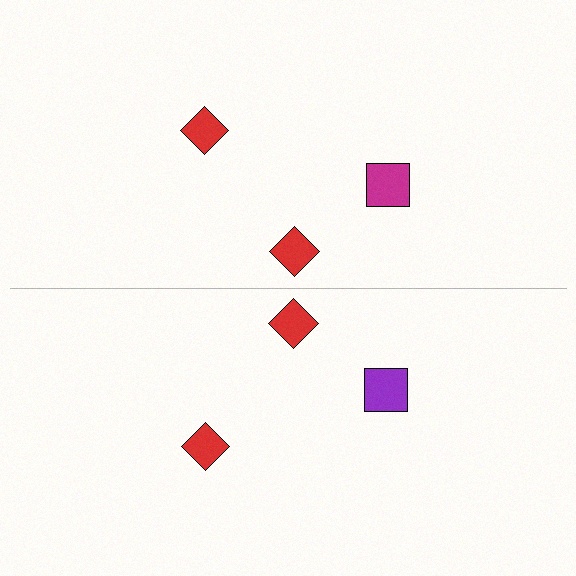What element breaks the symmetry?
The purple square on the bottom side breaks the symmetry — its mirror counterpart is magenta.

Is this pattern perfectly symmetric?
No, the pattern is not perfectly symmetric. The purple square on the bottom side breaks the symmetry — its mirror counterpart is magenta.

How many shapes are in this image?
There are 6 shapes in this image.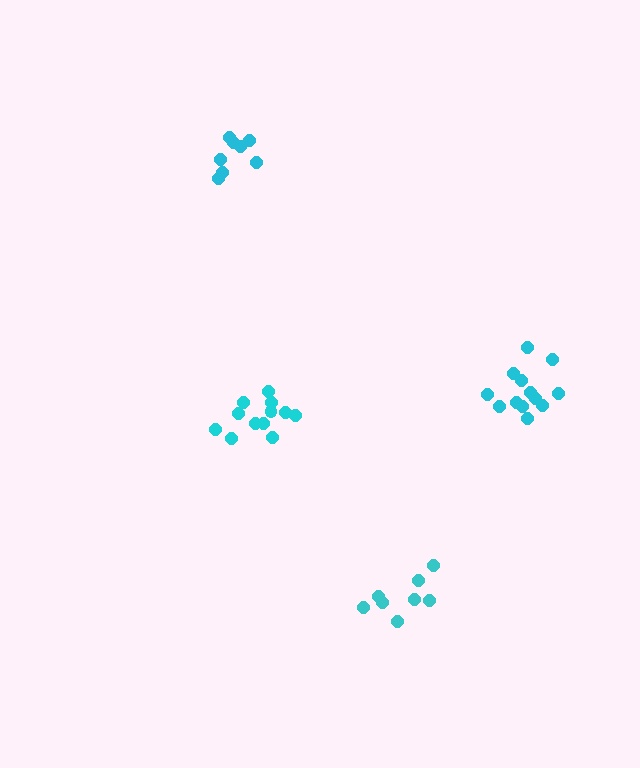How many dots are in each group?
Group 1: 12 dots, Group 2: 13 dots, Group 3: 8 dots, Group 4: 8 dots (41 total).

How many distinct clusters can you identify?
There are 4 distinct clusters.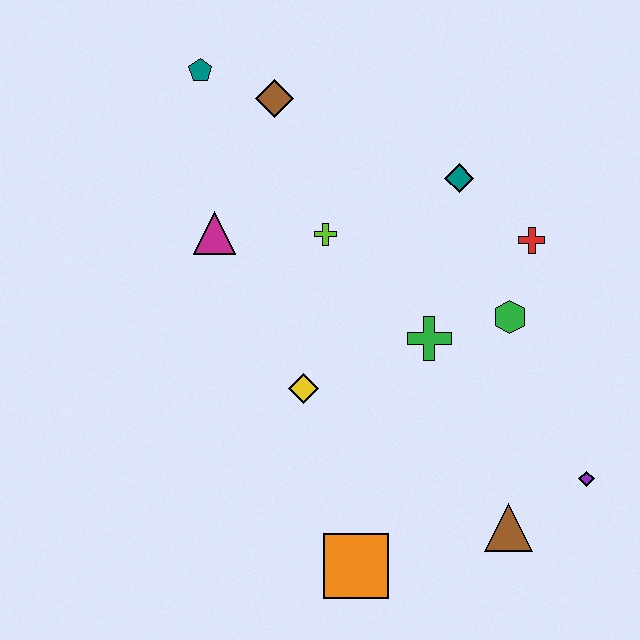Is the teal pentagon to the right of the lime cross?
No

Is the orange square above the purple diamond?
No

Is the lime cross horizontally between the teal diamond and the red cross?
No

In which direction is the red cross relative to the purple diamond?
The red cross is above the purple diamond.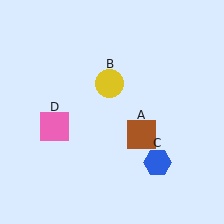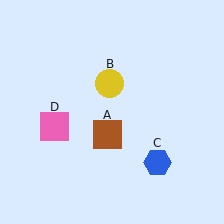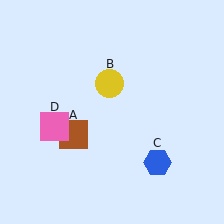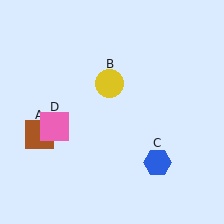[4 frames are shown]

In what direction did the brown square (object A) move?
The brown square (object A) moved left.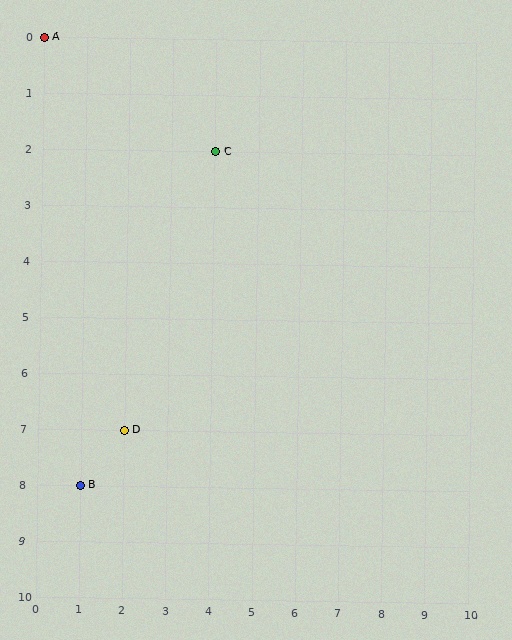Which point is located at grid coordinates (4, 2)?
Point C is at (4, 2).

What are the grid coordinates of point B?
Point B is at grid coordinates (1, 8).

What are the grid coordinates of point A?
Point A is at grid coordinates (0, 0).